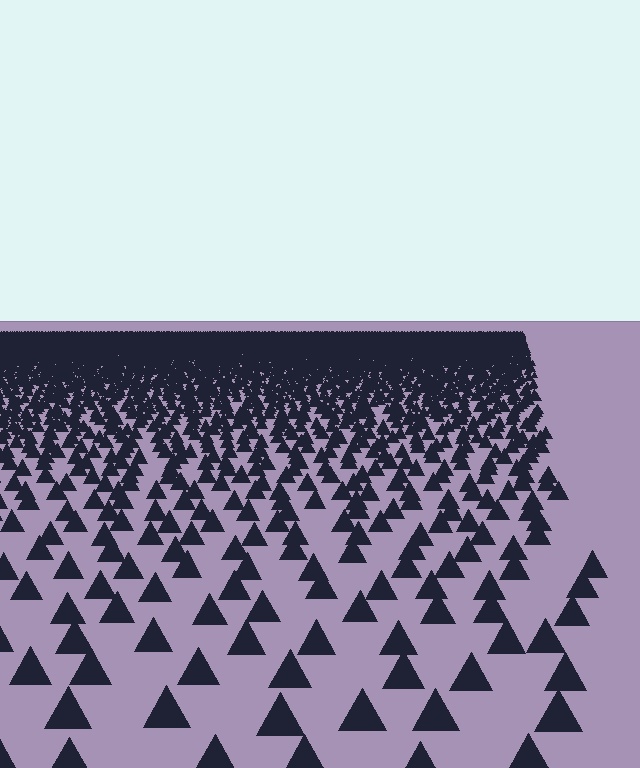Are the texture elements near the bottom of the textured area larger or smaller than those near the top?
Larger. Near the bottom, elements are closer to the viewer and appear at a bigger on-screen size.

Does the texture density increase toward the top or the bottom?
Density increases toward the top.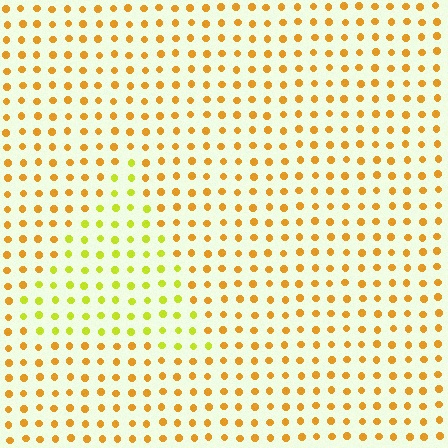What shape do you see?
I see a triangle.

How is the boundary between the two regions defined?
The boundary is defined purely by a slight shift in hue (about 35 degrees). Spacing, size, and orientation are identical on both sides.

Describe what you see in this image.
The image is filled with small orange elements in a uniform arrangement. A triangle-shaped region is visible where the elements are tinted to a slightly different hue, forming a subtle color boundary.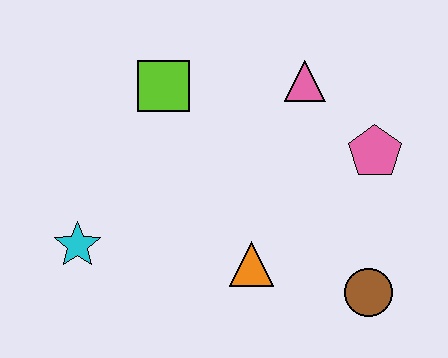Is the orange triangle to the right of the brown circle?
No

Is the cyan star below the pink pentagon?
Yes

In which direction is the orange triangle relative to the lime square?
The orange triangle is below the lime square.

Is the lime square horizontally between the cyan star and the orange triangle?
Yes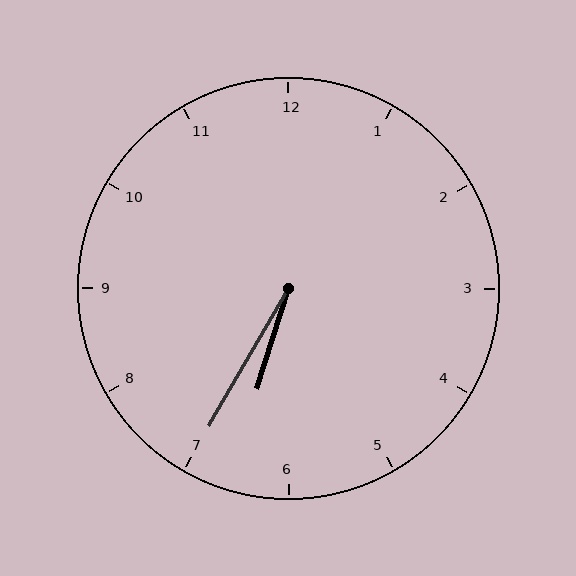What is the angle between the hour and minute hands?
Approximately 12 degrees.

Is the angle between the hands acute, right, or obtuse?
It is acute.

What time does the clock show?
6:35.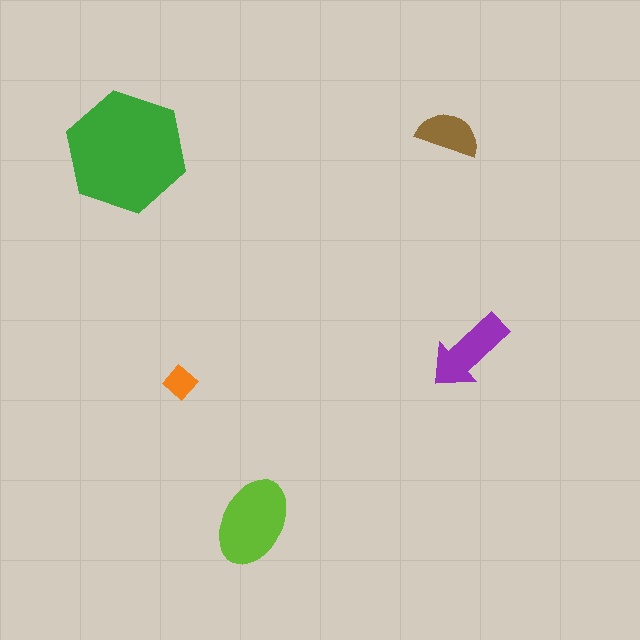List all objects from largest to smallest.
The green hexagon, the lime ellipse, the purple arrow, the brown semicircle, the orange diamond.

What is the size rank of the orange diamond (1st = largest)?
5th.